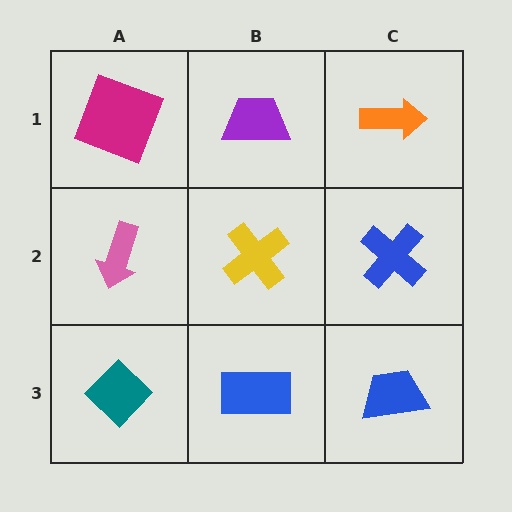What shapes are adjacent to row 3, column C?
A blue cross (row 2, column C), a blue rectangle (row 3, column B).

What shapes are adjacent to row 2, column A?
A magenta square (row 1, column A), a teal diamond (row 3, column A), a yellow cross (row 2, column B).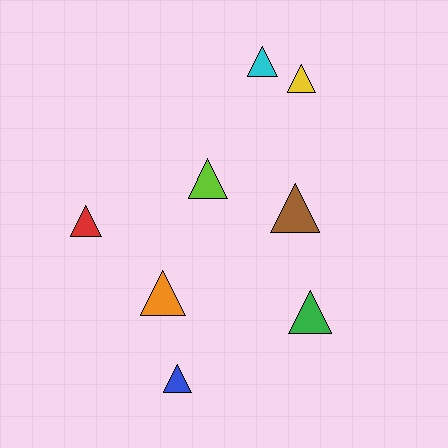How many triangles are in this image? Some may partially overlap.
There are 8 triangles.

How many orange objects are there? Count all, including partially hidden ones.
There is 1 orange object.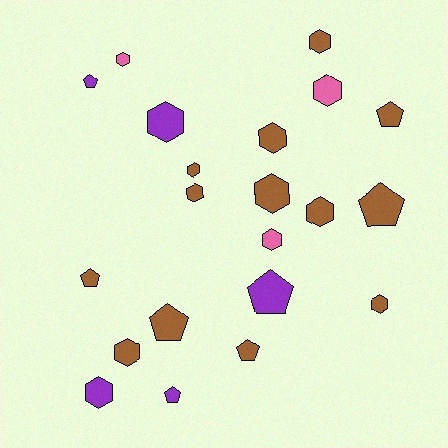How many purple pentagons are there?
There are 3 purple pentagons.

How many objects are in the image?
There are 21 objects.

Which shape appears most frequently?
Hexagon, with 13 objects.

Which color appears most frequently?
Brown, with 13 objects.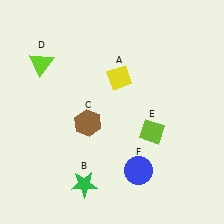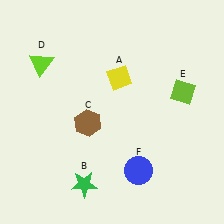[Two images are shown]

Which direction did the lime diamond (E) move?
The lime diamond (E) moved up.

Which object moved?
The lime diamond (E) moved up.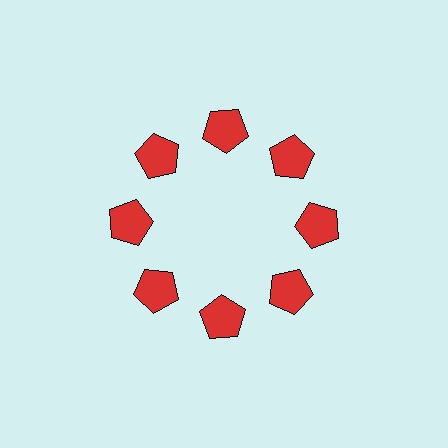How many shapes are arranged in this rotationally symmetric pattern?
There are 8 shapes, arranged in 8 groups of 1.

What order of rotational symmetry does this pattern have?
This pattern has 8-fold rotational symmetry.